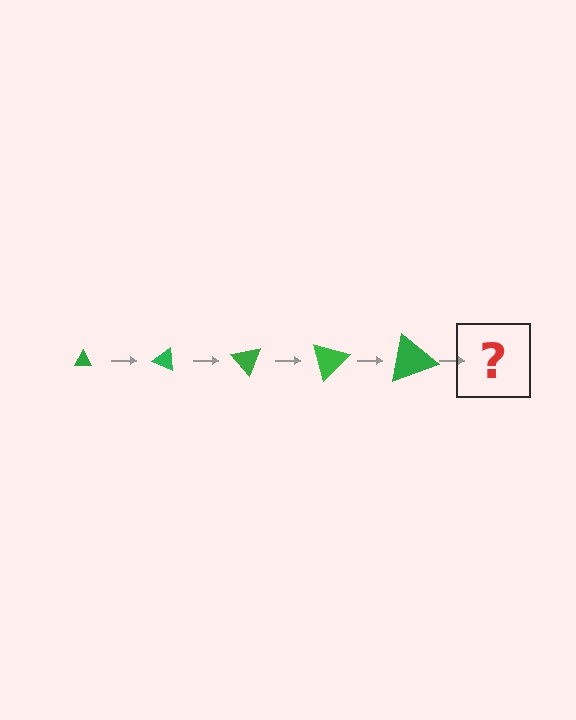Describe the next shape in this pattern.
It should be a triangle, larger than the previous one and rotated 125 degrees from the start.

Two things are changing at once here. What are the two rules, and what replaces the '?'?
The two rules are that the triangle grows larger each step and it rotates 25 degrees each step. The '?' should be a triangle, larger than the previous one and rotated 125 degrees from the start.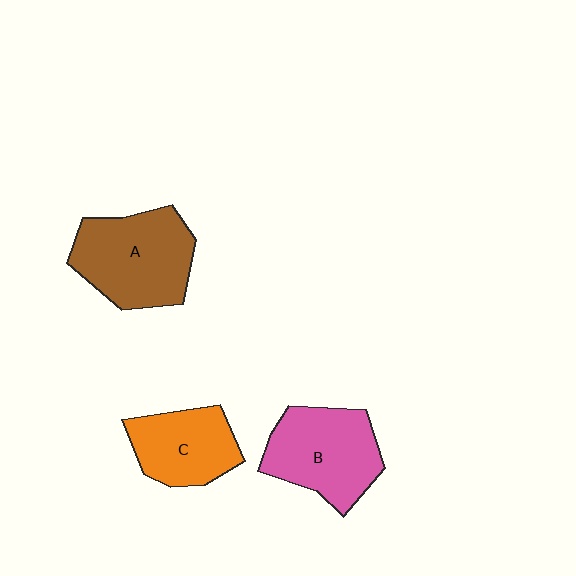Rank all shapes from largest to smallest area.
From largest to smallest: A (brown), B (pink), C (orange).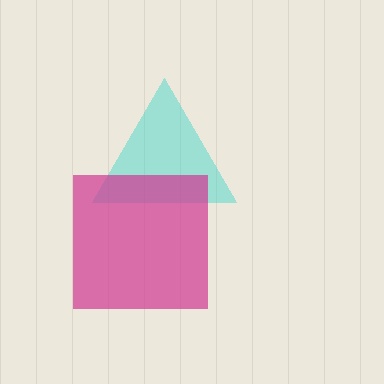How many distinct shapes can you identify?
There are 2 distinct shapes: a cyan triangle, a magenta square.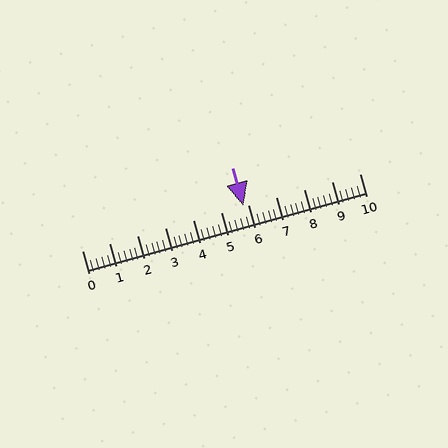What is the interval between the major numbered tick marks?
The major tick marks are spaced 1 units apart.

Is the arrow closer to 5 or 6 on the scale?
The arrow is closer to 6.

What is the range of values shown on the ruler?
The ruler shows values from 0 to 10.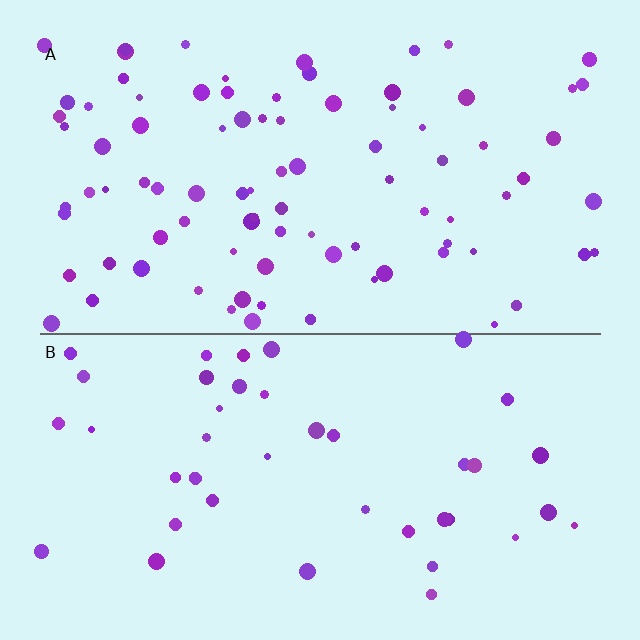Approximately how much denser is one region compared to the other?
Approximately 2.1× — region A over region B.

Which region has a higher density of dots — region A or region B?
A (the top).